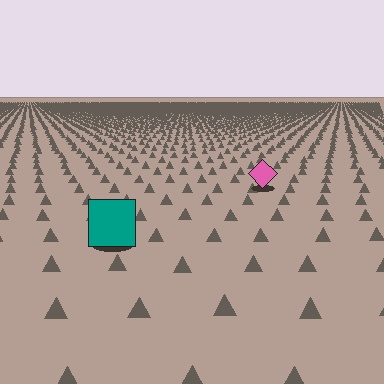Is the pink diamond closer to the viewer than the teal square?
No. The teal square is closer — you can tell from the texture gradient: the ground texture is coarser near it.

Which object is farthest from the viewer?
The pink diamond is farthest from the viewer. It appears smaller and the ground texture around it is denser.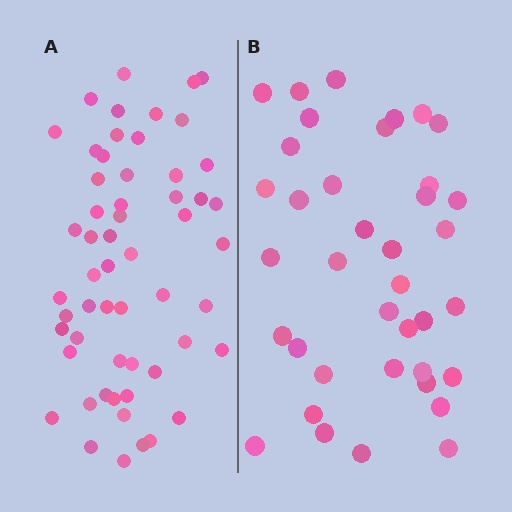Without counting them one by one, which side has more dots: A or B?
Region A (the left region) has more dots.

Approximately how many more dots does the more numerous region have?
Region A has approximately 20 more dots than region B.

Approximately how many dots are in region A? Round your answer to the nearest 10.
About 60 dots. (The exact count is 56, which rounds to 60.)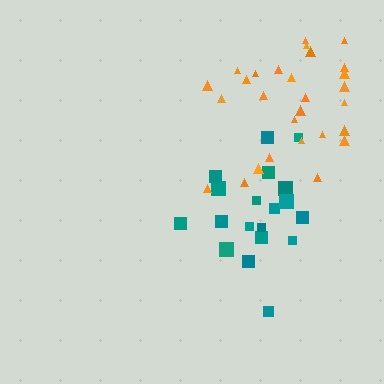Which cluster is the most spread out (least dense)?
Orange.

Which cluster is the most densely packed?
Teal.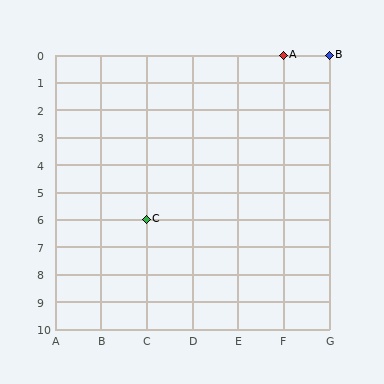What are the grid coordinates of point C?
Point C is at grid coordinates (C, 6).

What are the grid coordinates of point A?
Point A is at grid coordinates (F, 0).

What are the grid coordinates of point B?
Point B is at grid coordinates (G, 0).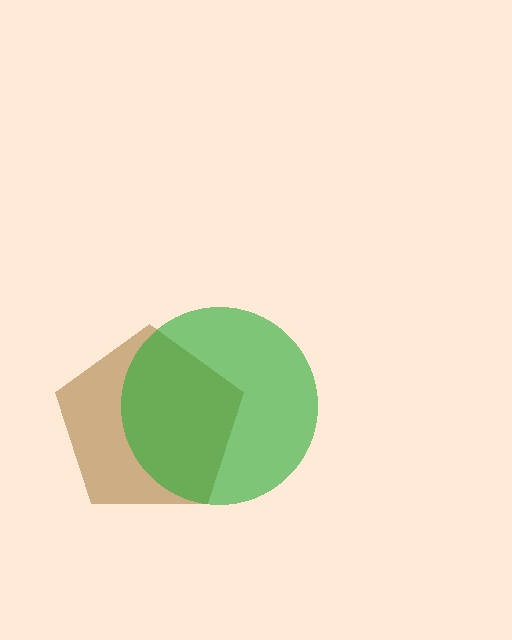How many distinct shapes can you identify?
There are 2 distinct shapes: a brown pentagon, a green circle.